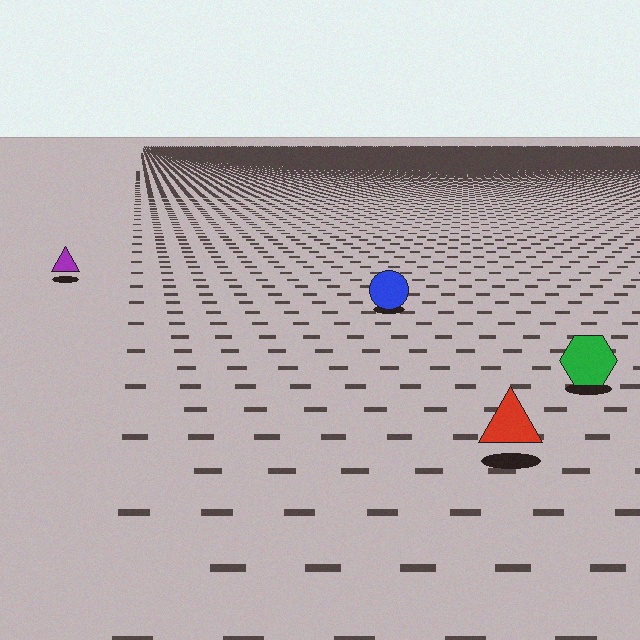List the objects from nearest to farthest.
From nearest to farthest: the red triangle, the green hexagon, the blue circle, the purple triangle.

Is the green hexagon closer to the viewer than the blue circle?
Yes. The green hexagon is closer — you can tell from the texture gradient: the ground texture is coarser near it.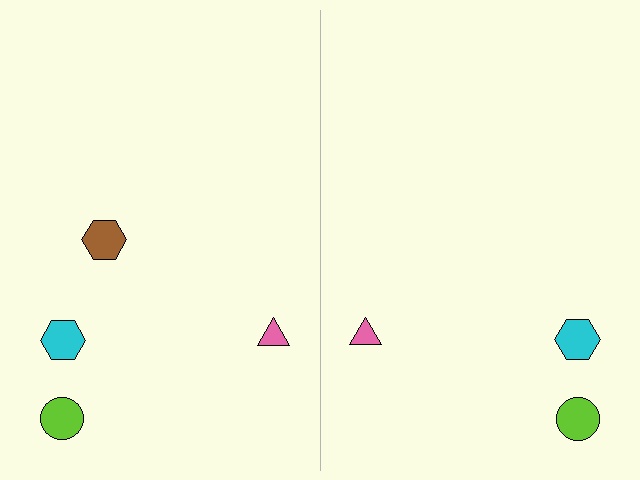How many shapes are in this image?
There are 7 shapes in this image.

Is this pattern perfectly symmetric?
No, the pattern is not perfectly symmetric. A brown hexagon is missing from the right side.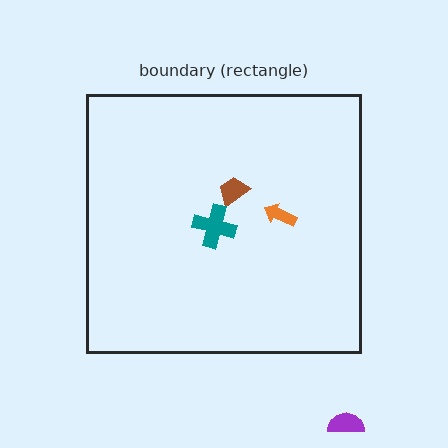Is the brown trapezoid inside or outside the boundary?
Inside.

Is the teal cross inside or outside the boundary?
Inside.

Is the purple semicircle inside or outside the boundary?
Outside.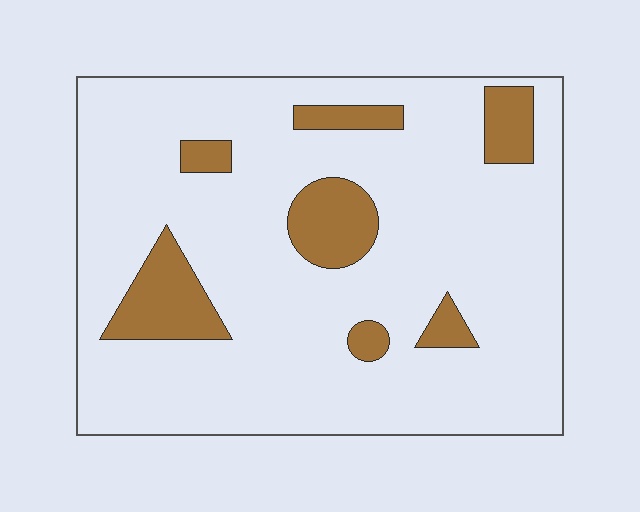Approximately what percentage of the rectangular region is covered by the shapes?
Approximately 15%.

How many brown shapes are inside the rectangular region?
7.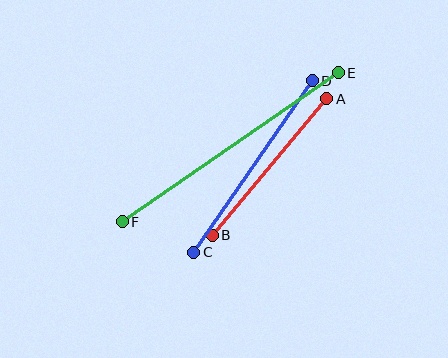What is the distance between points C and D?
The distance is approximately 208 pixels.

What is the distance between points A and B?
The distance is approximately 179 pixels.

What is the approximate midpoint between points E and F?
The midpoint is at approximately (230, 147) pixels.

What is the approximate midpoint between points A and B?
The midpoint is at approximately (269, 167) pixels.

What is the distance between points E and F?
The distance is approximately 262 pixels.